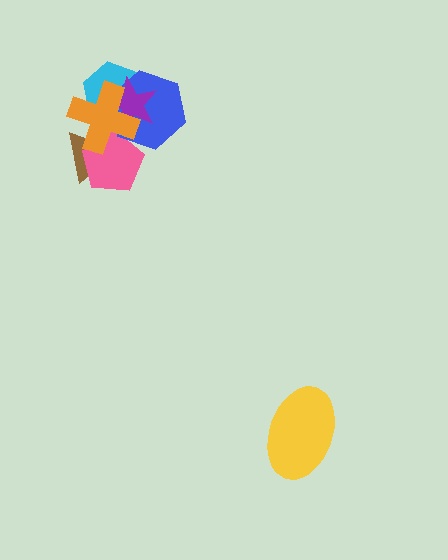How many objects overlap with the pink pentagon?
3 objects overlap with the pink pentagon.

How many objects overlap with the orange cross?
5 objects overlap with the orange cross.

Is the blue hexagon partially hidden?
Yes, it is partially covered by another shape.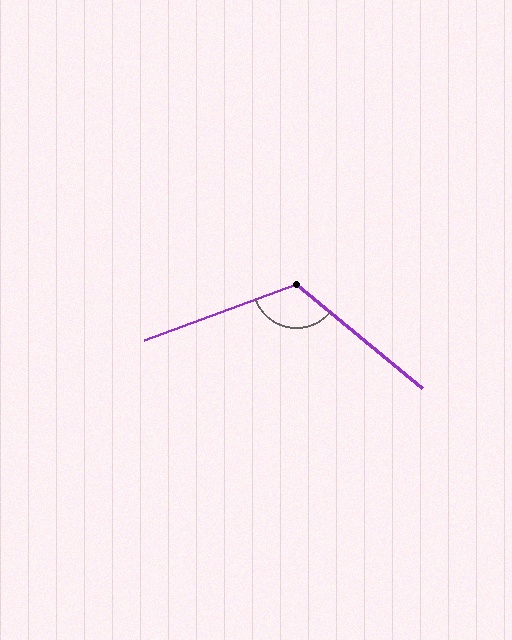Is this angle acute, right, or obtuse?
It is obtuse.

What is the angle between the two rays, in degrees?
Approximately 120 degrees.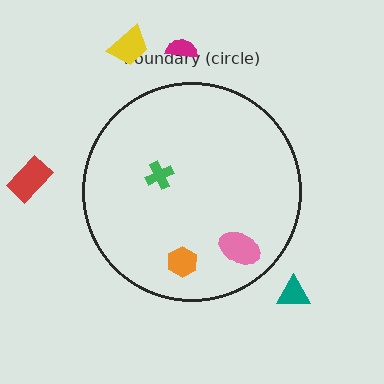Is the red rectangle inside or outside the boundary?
Outside.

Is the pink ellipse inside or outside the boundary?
Inside.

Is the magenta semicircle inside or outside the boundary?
Outside.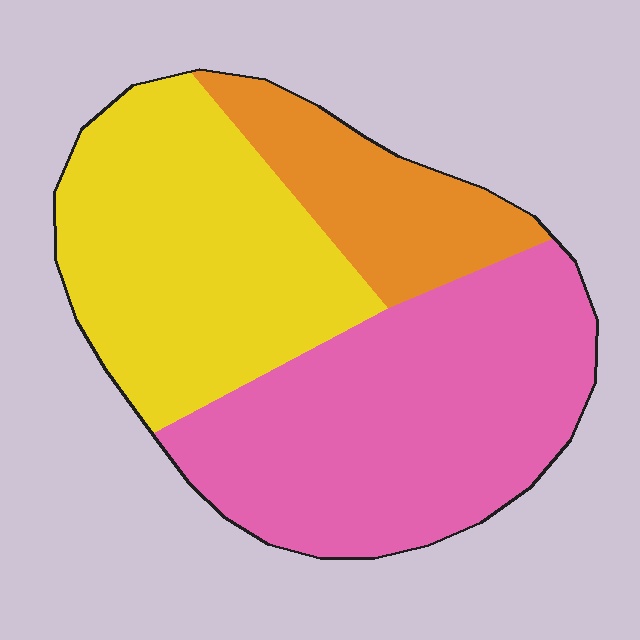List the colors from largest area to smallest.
From largest to smallest: pink, yellow, orange.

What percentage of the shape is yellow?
Yellow takes up between a third and a half of the shape.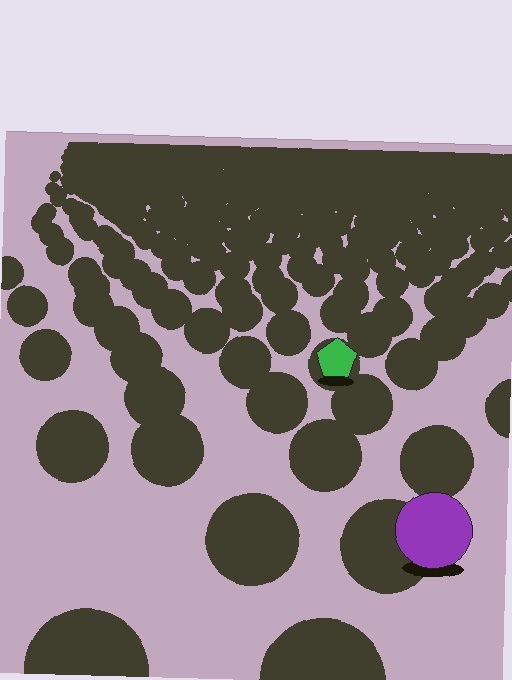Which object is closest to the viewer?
The purple circle is closest. The texture marks near it are larger and more spread out.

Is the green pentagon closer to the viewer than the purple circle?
No. The purple circle is closer — you can tell from the texture gradient: the ground texture is coarser near it.